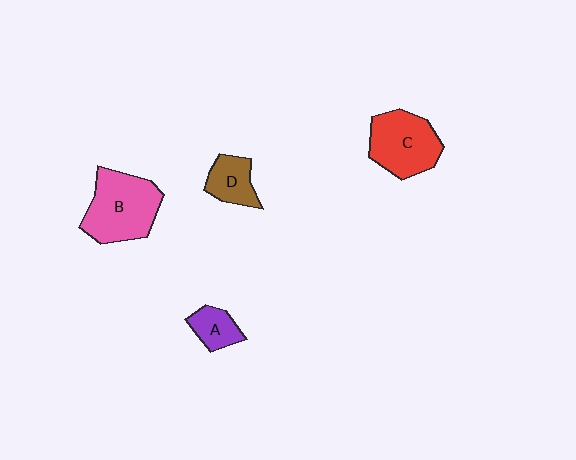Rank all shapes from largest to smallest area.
From largest to smallest: B (pink), C (red), D (brown), A (purple).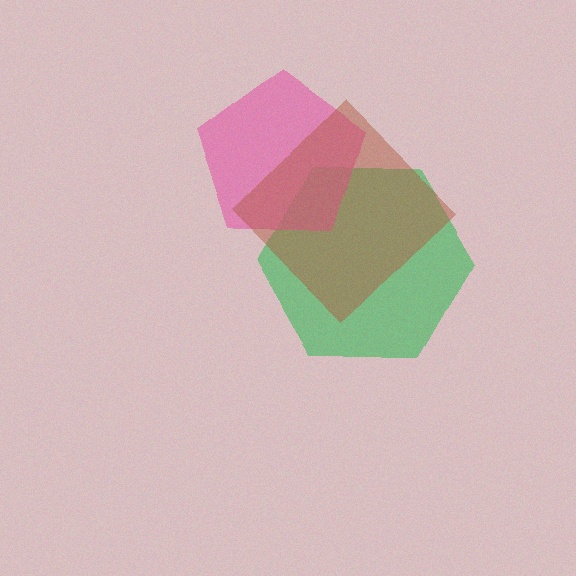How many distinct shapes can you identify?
There are 3 distinct shapes: a green hexagon, a pink pentagon, a brown diamond.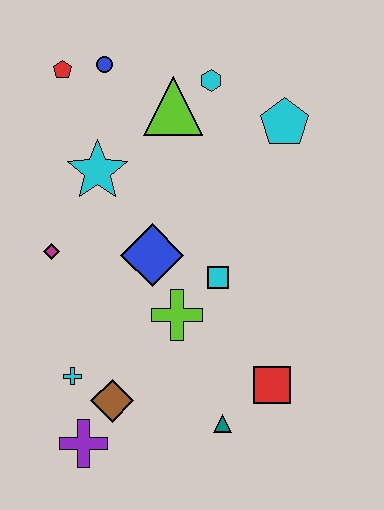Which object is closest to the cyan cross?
The brown diamond is closest to the cyan cross.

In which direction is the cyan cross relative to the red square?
The cyan cross is to the left of the red square.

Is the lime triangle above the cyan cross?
Yes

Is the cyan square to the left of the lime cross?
No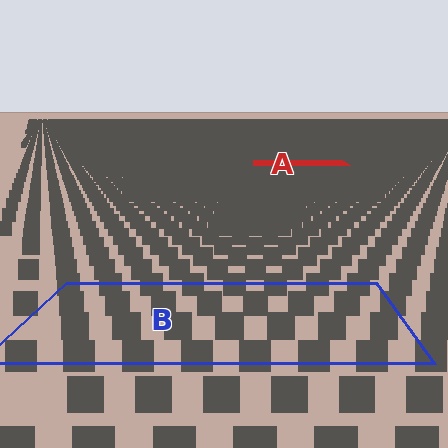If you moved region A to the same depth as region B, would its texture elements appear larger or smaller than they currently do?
They would appear larger. At a closer depth, the same texture elements are projected at a bigger on-screen size.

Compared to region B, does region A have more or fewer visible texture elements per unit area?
Region A has more texture elements per unit area — they are packed more densely because it is farther away.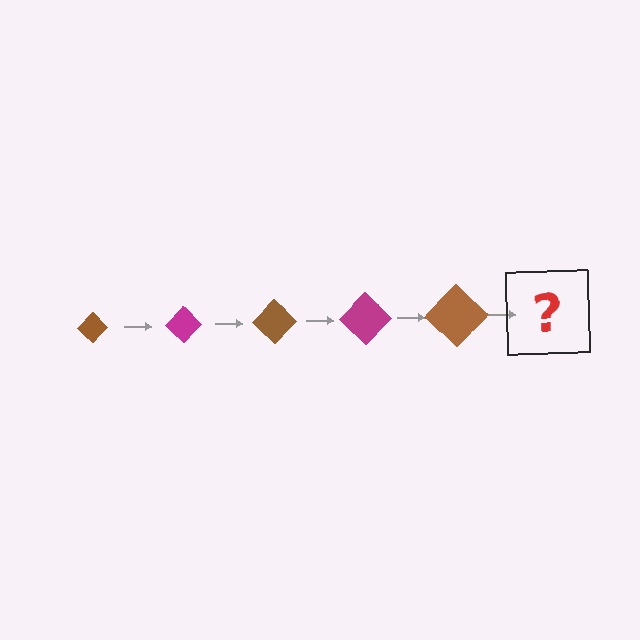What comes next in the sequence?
The next element should be a magenta diamond, larger than the previous one.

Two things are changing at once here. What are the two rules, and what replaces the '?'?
The two rules are that the diamond grows larger each step and the color cycles through brown and magenta. The '?' should be a magenta diamond, larger than the previous one.